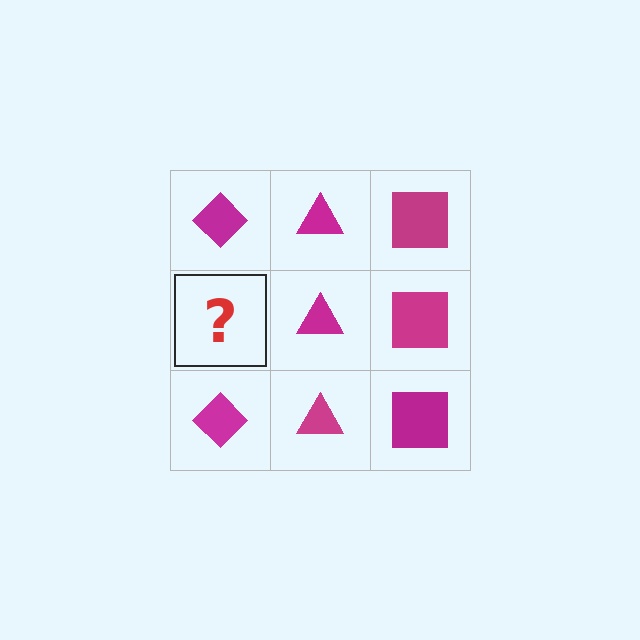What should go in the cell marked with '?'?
The missing cell should contain a magenta diamond.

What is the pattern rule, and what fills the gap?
The rule is that each column has a consistent shape. The gap should be filled with a magenta diamond.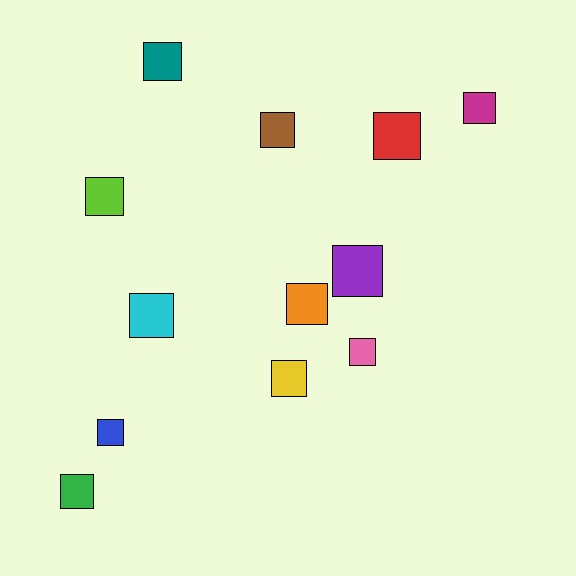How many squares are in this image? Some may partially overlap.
There are 12 squares.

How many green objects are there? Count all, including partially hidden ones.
There is 1 green object.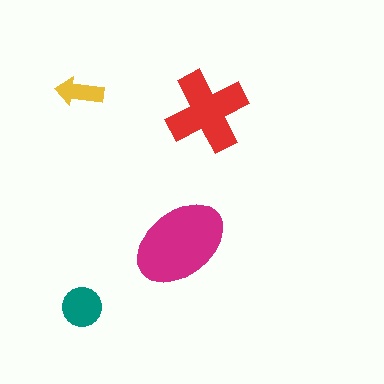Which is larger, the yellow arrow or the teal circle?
The teal circle.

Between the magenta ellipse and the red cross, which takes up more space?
The magenta ellipse.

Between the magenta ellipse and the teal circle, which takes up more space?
The magenta ellipse.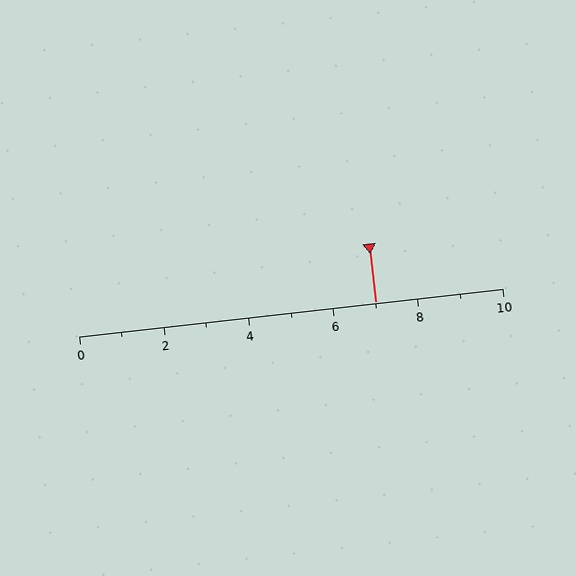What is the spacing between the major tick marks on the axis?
The major ticks are spaced 2 apart.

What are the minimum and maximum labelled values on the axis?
The axis runs from 0 to 10.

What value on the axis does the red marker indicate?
The marker indicates approximately 7.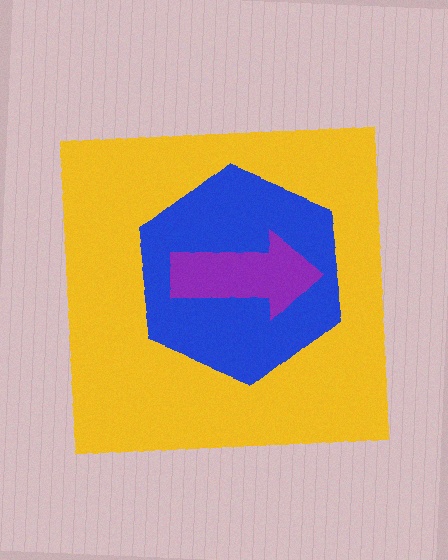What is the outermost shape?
The yellow square.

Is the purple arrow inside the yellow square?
Yes.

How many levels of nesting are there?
3.